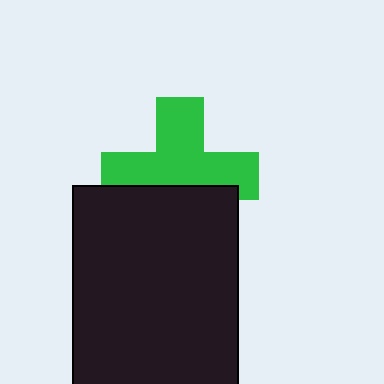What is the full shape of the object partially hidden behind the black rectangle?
The partially hidden object is a green cross.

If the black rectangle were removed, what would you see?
You would see the complete green cross.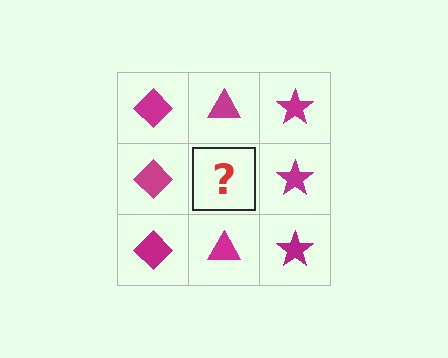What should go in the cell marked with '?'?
The missing cell should contain a magenta triangle.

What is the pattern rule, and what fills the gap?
The rule is that each column has a consistent shape. The gap should be filled with a magenta triangle.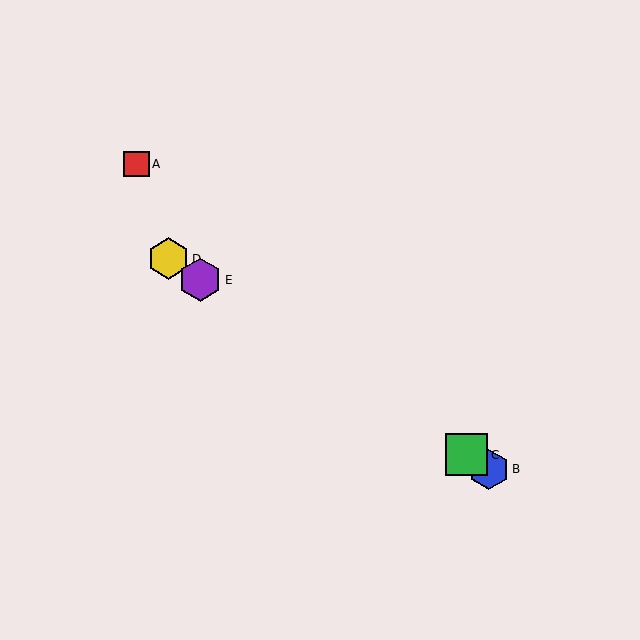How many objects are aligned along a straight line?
4 objects (B, C, D, E) are aligned along a straight line.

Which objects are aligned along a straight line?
Objects B, C, D, E are aligned along a straight line.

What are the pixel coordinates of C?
Object C is at (467, 455).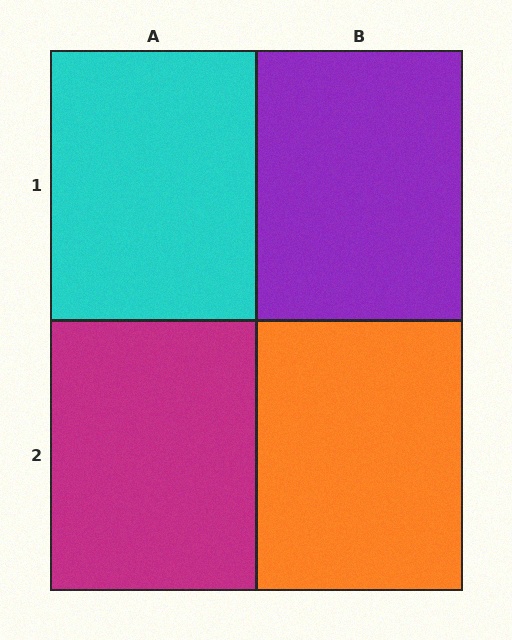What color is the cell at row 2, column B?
Orange.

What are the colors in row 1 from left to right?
Cyan, purple.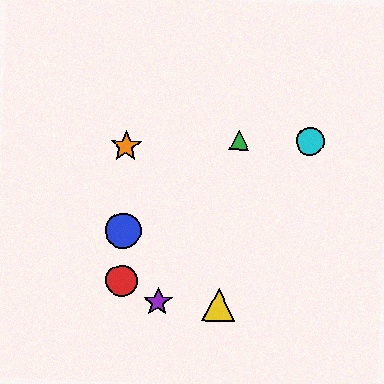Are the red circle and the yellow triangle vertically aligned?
No, the red circle is at x≈122 and the yellow triangle is at x≈218.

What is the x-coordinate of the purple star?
The purple star is at x≈158.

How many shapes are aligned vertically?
3 shapes (the red circle, the blue circle, the orange star) are aligned vertically.